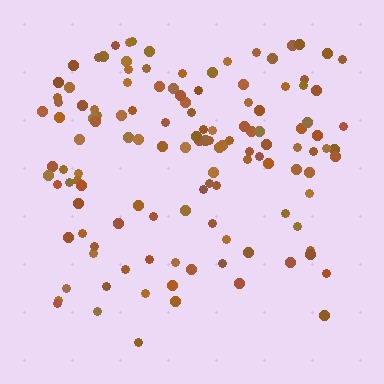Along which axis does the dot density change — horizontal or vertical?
Vertical.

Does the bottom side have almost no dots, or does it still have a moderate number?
Still a moderate number, just noticeably fewer than the top.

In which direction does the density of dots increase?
From bottom to top, with the top side densest.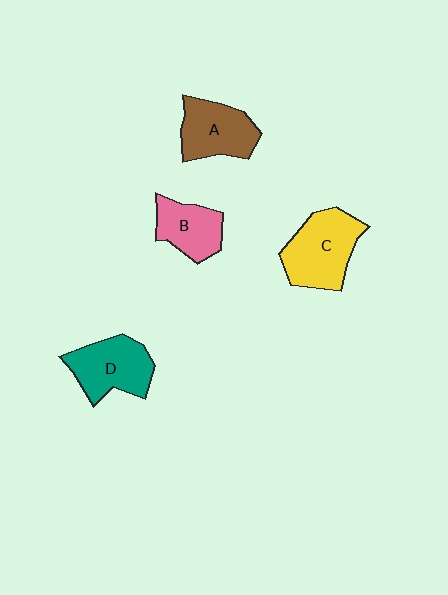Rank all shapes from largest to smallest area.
From largest to smallest: C (yellow), D (teal), A (brown), B (pink).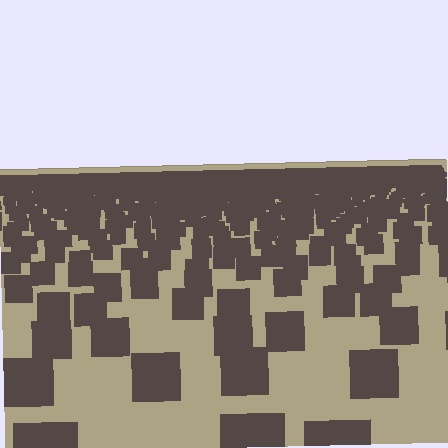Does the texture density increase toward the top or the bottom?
Density increases toward the top.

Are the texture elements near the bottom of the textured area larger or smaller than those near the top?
Larger. Near the bottom, elements are closer to the viewer and appear at a bigger on-screen size.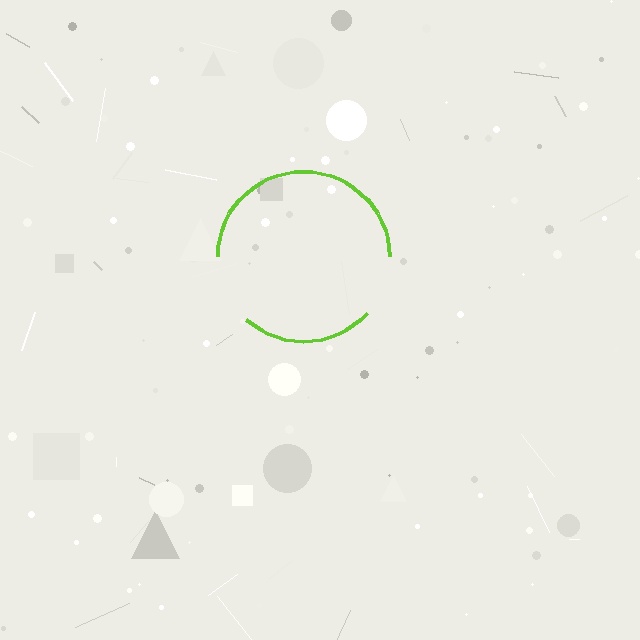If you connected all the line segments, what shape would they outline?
They would outline a circle.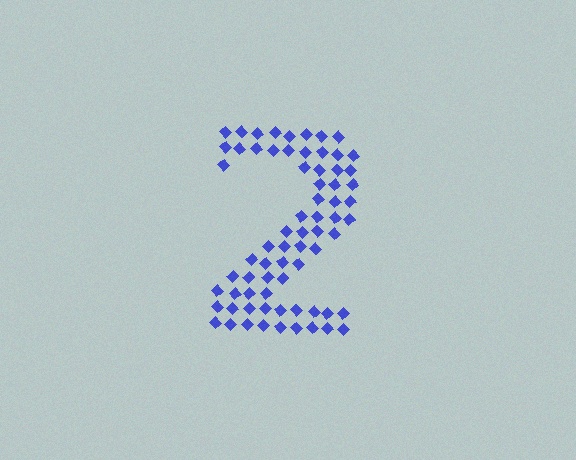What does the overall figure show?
The overall figure shows the digit 2.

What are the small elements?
The small elements are diamonds.